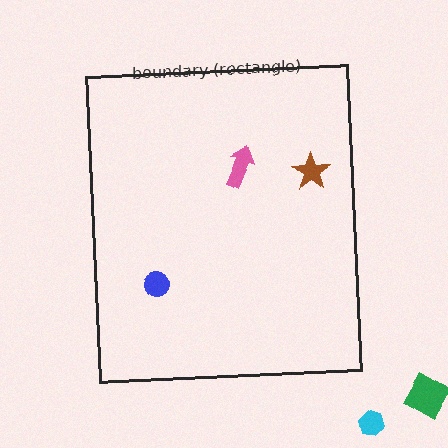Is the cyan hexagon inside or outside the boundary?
Outside.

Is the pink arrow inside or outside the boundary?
Inside.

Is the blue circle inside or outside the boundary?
Inside.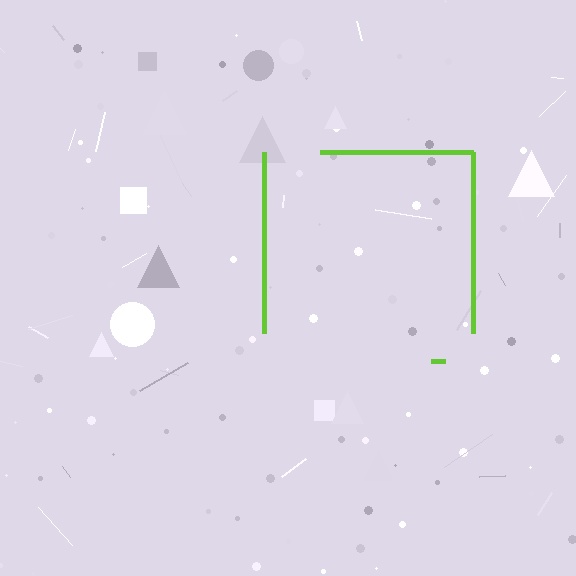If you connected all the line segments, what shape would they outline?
They would outline a square.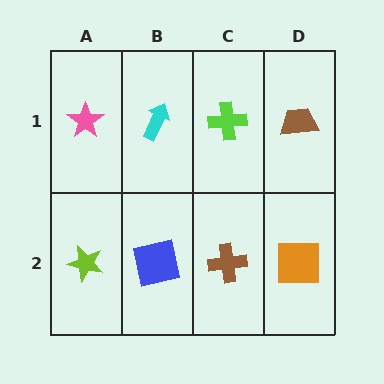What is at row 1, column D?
A brown trapezoid.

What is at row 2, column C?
A brown cross.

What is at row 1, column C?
A lime cross.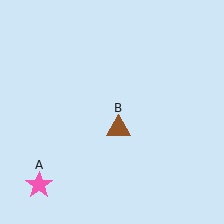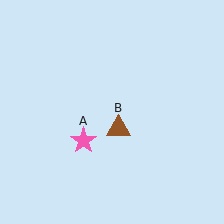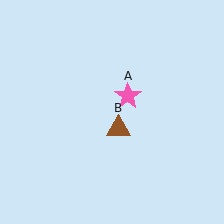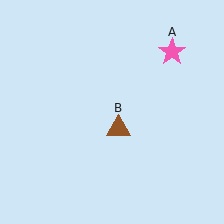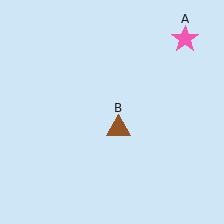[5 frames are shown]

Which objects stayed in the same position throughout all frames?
Brown triangle (object B) remained stationary.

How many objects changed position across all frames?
1 object changed position: pink star (object A).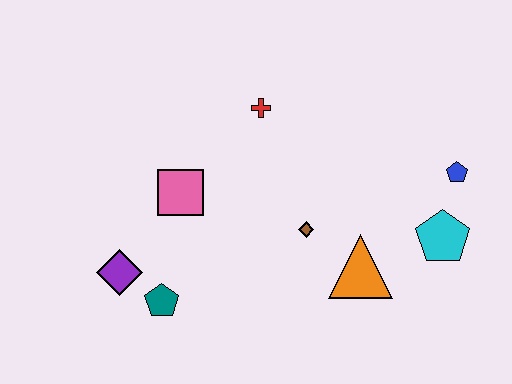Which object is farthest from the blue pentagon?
The purple diamond is farthest from the blue pentagon.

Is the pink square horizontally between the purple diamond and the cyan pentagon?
Yes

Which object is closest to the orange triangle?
The brown diamond is closest to the orange triangle.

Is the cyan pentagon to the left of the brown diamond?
No